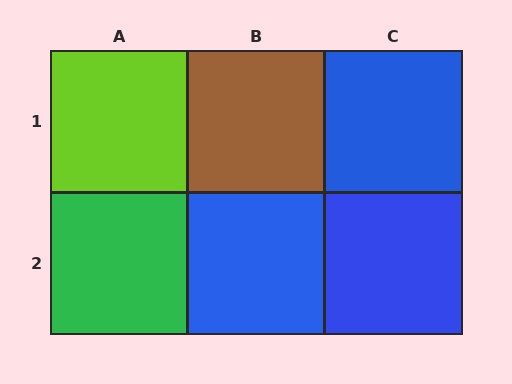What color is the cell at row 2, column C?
Blue.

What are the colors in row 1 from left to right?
Lime, brown, blue.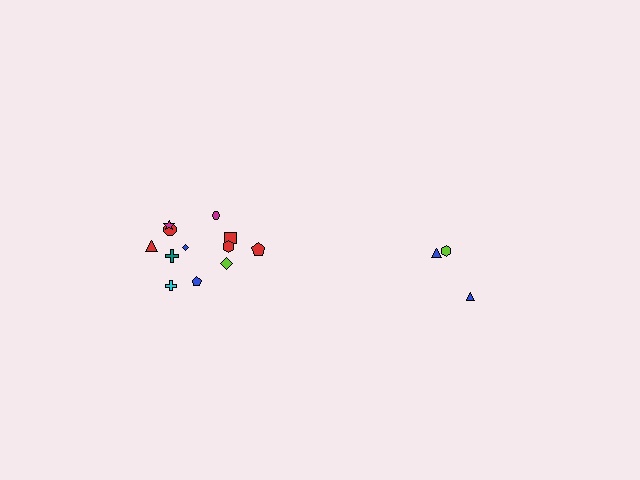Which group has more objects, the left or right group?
The left group.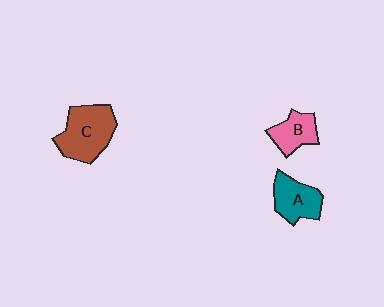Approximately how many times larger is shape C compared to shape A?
Approximately 1.4 times.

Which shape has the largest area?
Shape C (brown).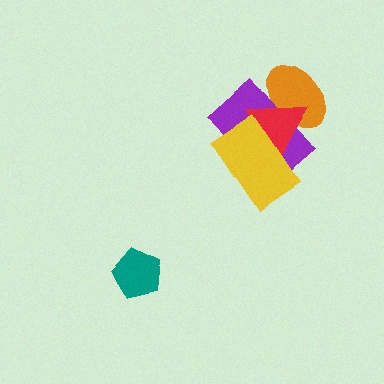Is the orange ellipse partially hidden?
Yes, it is partially covered by another shape.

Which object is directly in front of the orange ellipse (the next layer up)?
The purple rectangle is directly in front of the orange ellipse.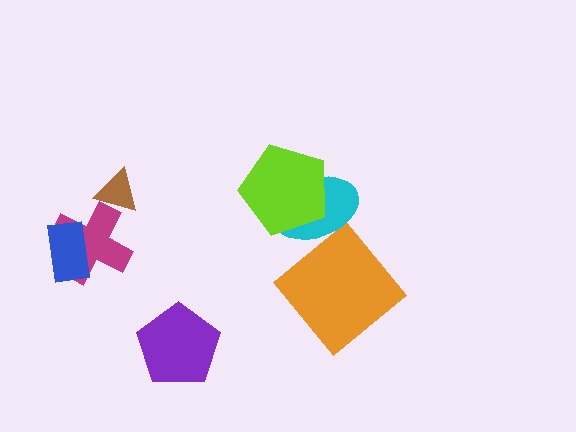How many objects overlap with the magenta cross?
2 objects overlap with the magenta cross.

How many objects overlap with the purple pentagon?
0 objects overlap with the purple pentagon.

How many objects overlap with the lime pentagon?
1 object overlaps with the lime pentagon.